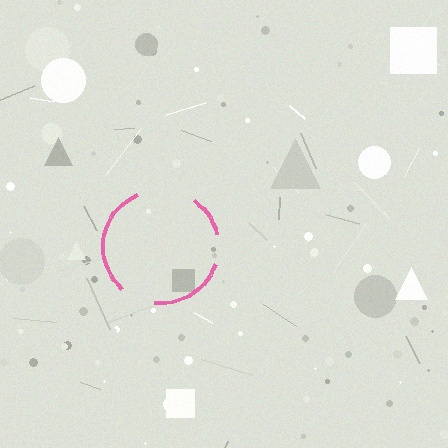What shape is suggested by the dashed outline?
The dashed outline suggests a circle.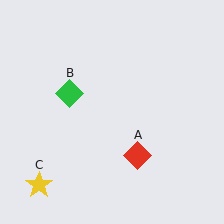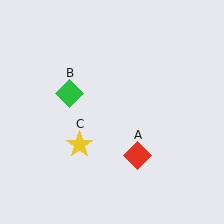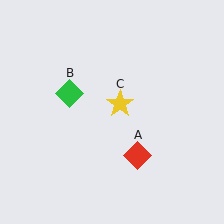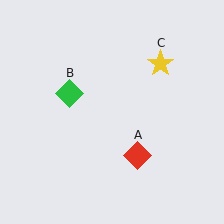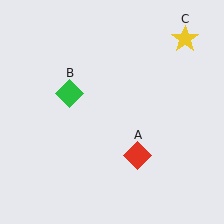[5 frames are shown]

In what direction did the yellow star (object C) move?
The yellow star (object C) moved up and to the right.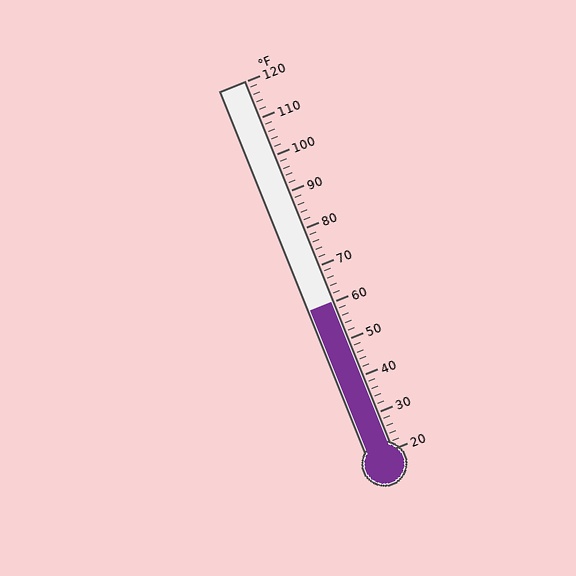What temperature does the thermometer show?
The thermometer shows approximately 60°F.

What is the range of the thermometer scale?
The thermometer scale ranges from 20°F to 120°F.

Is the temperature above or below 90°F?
The temperature is below 90°F.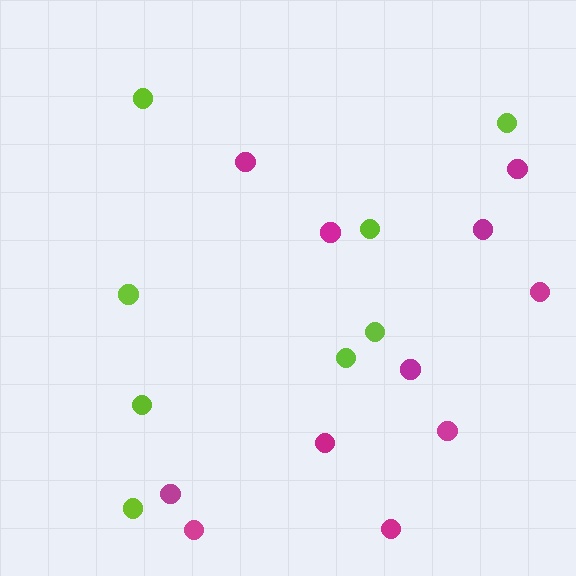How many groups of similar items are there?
There are 2 groups: one group of magenta circles (11) and one group of lime circles (8).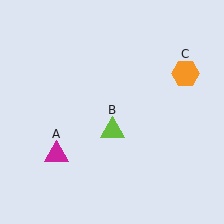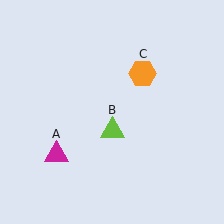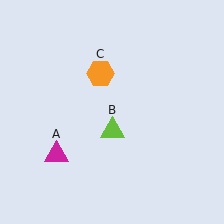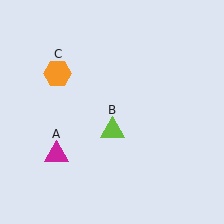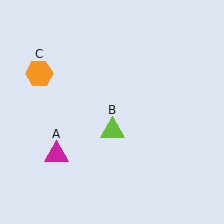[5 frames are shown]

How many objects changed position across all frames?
1 object changed position: orange hexagon (object C).